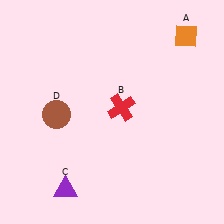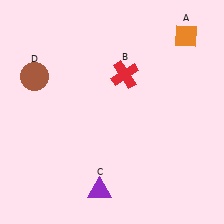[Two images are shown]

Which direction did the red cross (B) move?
The red cross (B) moved up.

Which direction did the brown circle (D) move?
The brown circle (D) moved up.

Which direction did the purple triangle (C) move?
The purple triangle (C) moved right.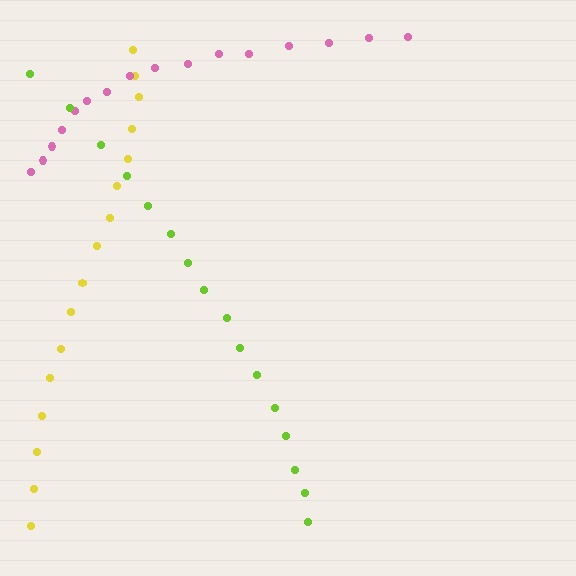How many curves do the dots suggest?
There are 3 distinct paths.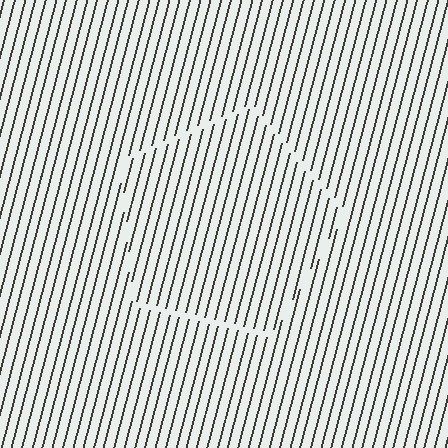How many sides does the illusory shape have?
5 sides — the line-ends trace a pentagon.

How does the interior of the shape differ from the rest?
The interior of the shape contains the same grating, shifted by half a period — the contour is defined by the phase discontinuity where line-ends from the inner and outer gratings abut.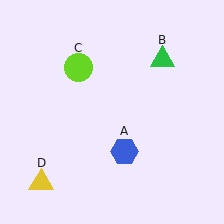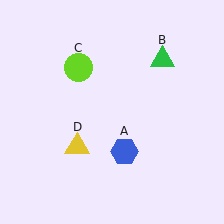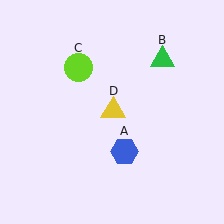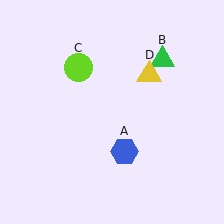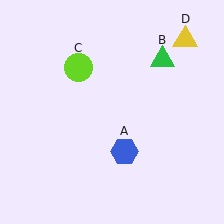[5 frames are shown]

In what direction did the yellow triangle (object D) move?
The yellow triangle (object D) moved up and to the right.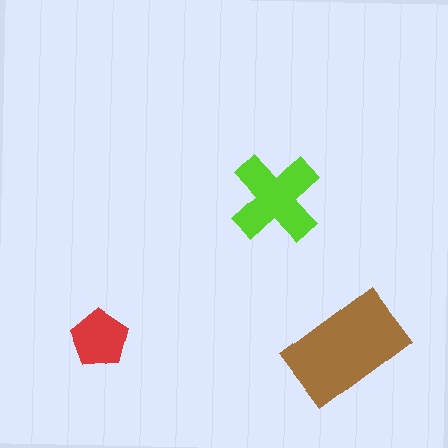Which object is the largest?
The brown rectangle.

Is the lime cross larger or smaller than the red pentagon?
Larger.